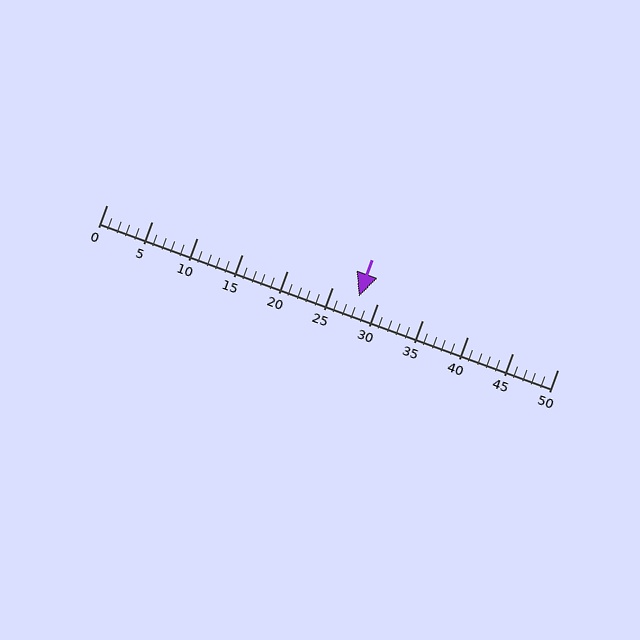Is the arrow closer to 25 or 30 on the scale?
The arrow is closer to 30.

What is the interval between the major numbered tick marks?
The major tick marks are spaced 5 units apart.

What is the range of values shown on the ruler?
The ruler shows values from 0 to 50.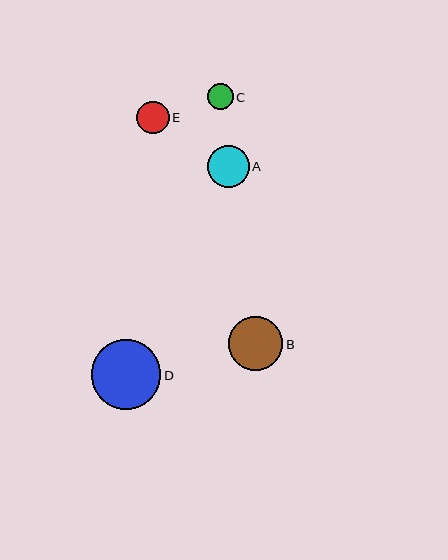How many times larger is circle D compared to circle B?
Circle D is approximately 1.3 times the size of circle B.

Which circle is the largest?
Circle D is the largest with a size of approximately 70 pixels.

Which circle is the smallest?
Circle C is the smallest with a size of approximately 26 pixels.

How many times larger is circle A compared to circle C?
Circle A is approximately 1.6 times the size of circle C.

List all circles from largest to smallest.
From largest to smallest: D, B, A, E, C.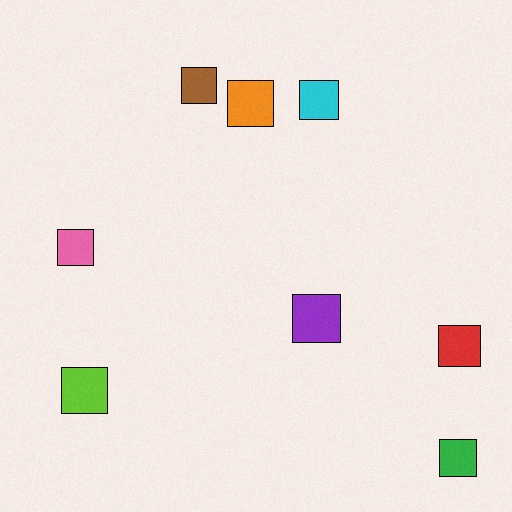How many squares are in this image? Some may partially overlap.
There are 8 squares.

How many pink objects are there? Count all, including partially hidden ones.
There is 1 pink object.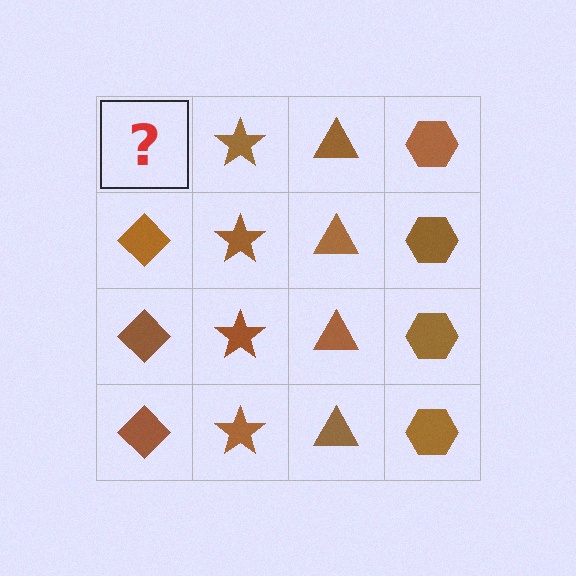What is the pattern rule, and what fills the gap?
The rule is that each column has a consistent shape. The gap should be filled with a brown diamond.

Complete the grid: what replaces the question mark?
The question mark should be replaced with a brown diamond.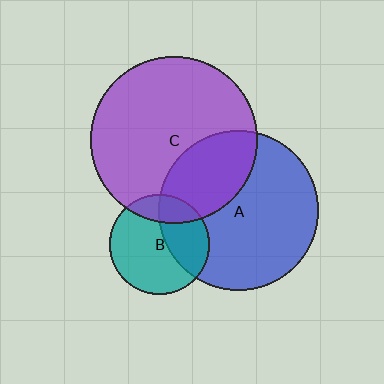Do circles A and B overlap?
Yes.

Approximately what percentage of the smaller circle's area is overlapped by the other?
Approximately 35%.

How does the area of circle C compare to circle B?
Approximately 2.8 times.